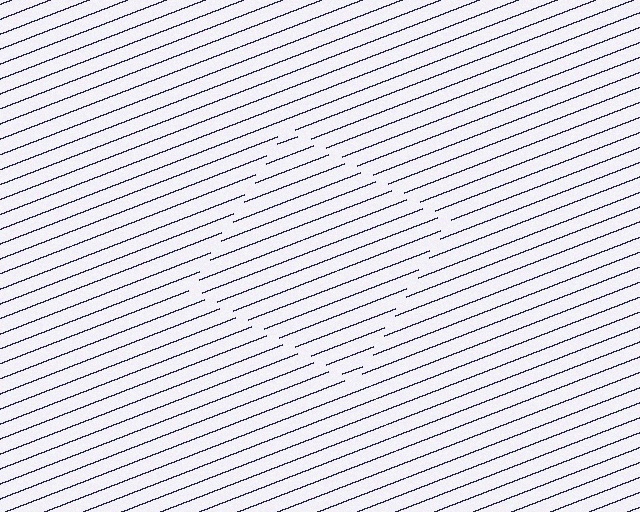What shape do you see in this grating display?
An illusory square. The interior of the shape contains the same grating, shifted by half a period — the contour is defined by the phase discontinuity where line-ends from the inner and outer gratings abut.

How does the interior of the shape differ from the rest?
The interior of the shape contains the same grating, shifted by half a period — the contour is defined by the phase discontinuity where line-ends from the inner and outer gratings abut.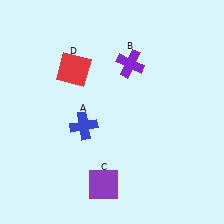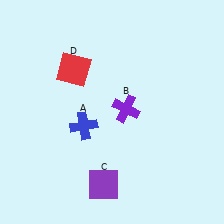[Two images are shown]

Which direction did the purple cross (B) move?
The purple cross (B) moved down.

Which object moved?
The purple cross (B) moved down.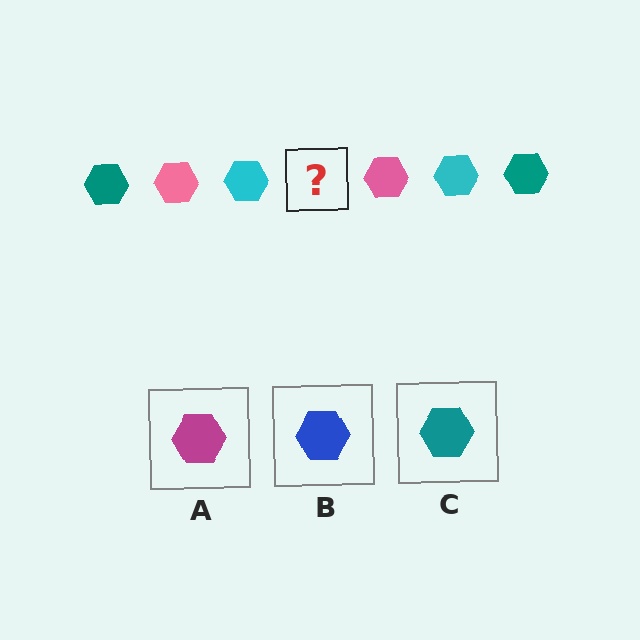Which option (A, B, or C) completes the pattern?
C.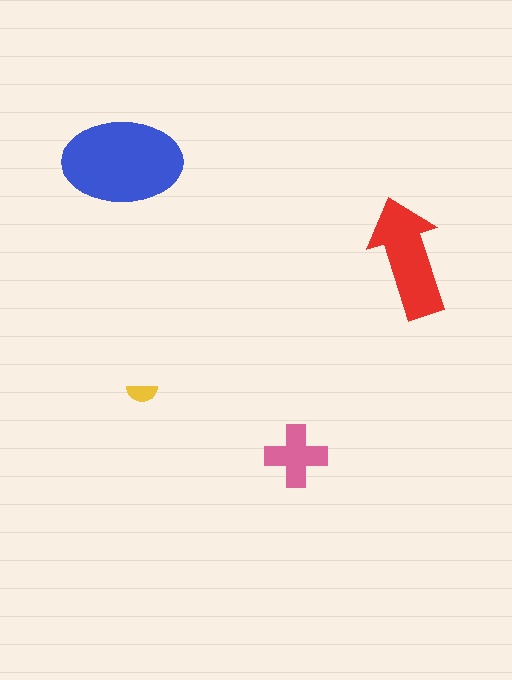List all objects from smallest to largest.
The yellow semicircle, the pink cross, the red arrow, the blue ellipse.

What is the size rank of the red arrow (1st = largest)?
2nd.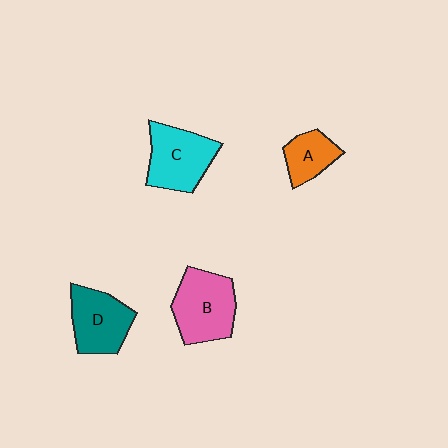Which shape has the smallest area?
Shape A (orange).